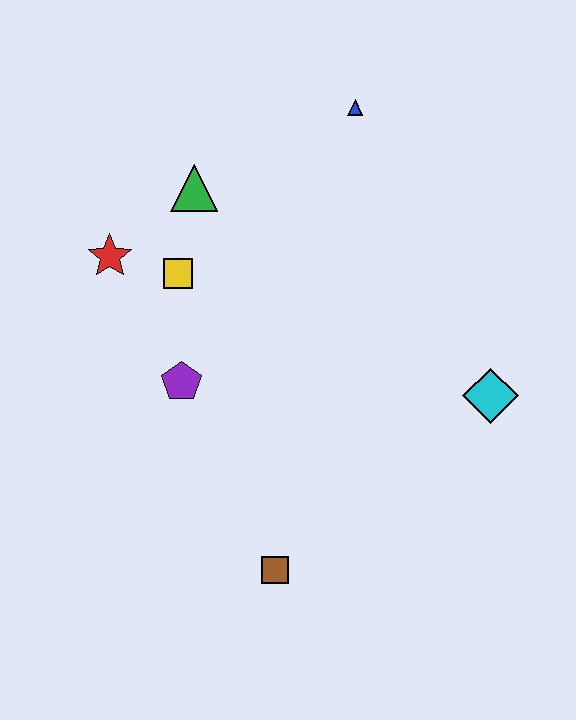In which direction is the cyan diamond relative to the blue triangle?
The cyan diamond is below the blue triangle.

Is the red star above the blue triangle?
No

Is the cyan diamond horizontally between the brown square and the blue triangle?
No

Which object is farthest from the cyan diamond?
The red star is farthest from the cyan diamond.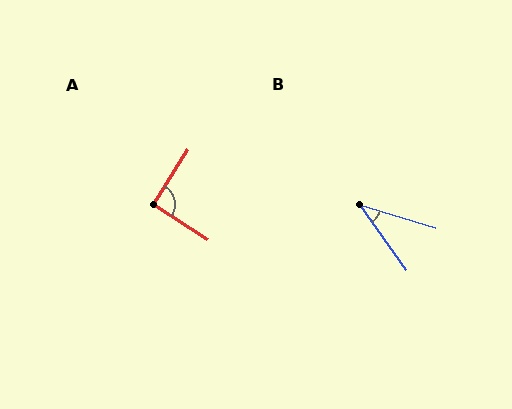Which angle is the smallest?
B, at approximately 37 degrees.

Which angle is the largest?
A, at approximately 90 degrees.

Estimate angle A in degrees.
Approximately 90 degrees.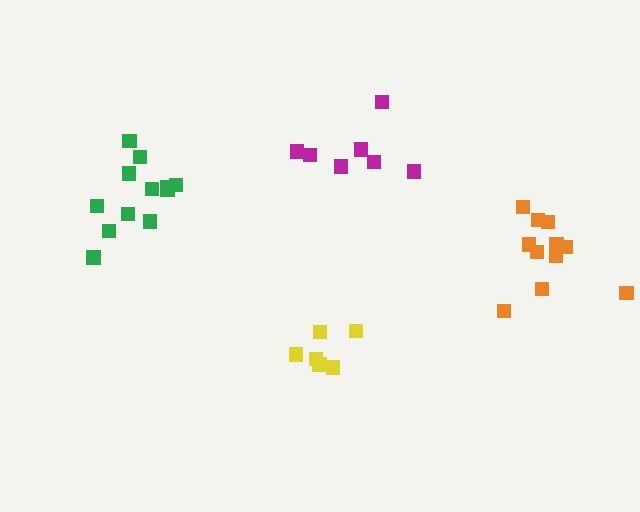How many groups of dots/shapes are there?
There are 4 groups.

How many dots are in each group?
Group 1: 7 dots, Group 2: 12 dots, Group 3: 11 dots, Group 4: 6 dots (36 total).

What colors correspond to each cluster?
The clusters are colored: magenta, green, orange, yellow.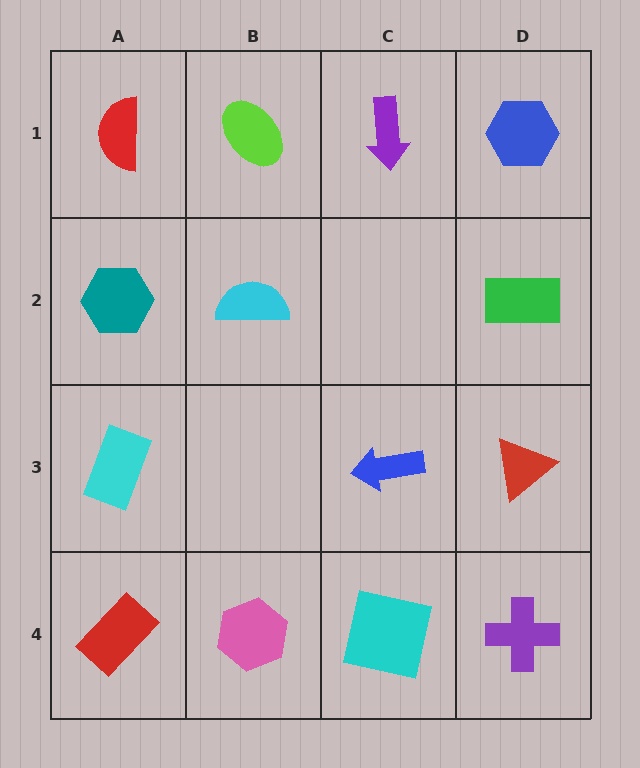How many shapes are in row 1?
4 shapes.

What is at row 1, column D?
A blue hexagon.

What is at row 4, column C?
A cyan square.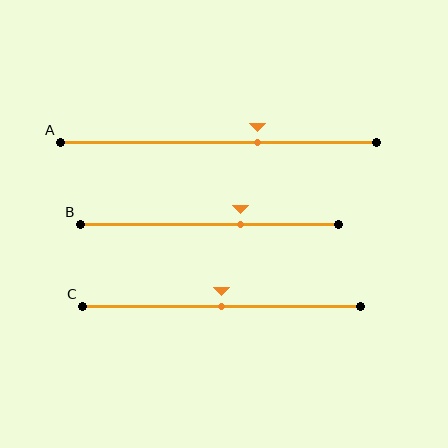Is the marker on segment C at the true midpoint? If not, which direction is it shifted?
Yes, the marker on segment C is at the true midpoint.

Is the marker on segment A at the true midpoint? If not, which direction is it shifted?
No, the marker on segment A is shifted to the right by about 12% of the segment length.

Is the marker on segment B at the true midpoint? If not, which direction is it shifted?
No, the marker on segment B is shifted to the right by about 12% of the segment length.